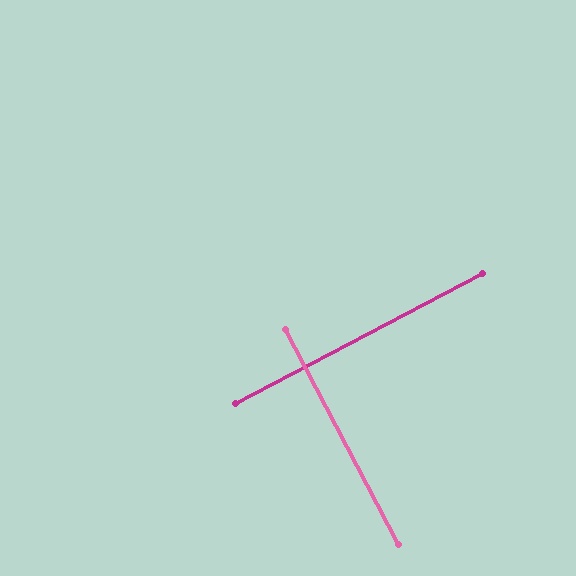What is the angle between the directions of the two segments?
Approximately 90 degrees.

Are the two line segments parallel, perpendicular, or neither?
Perpendicular — they meet at approximately 90°.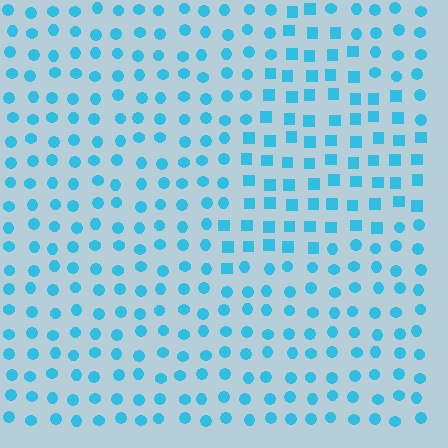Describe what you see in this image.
The image is filled with small cyan elements arranged in a uniform grid. A triangle-shaped region contains squares, while the surrounding area contains circles. The boundary is defined purely by the change in element shape.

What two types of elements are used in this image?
The image uses squares inside the triangle region and circles outside it.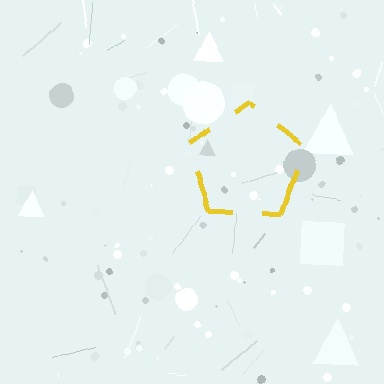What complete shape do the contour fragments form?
The contour fragments form a pentagon.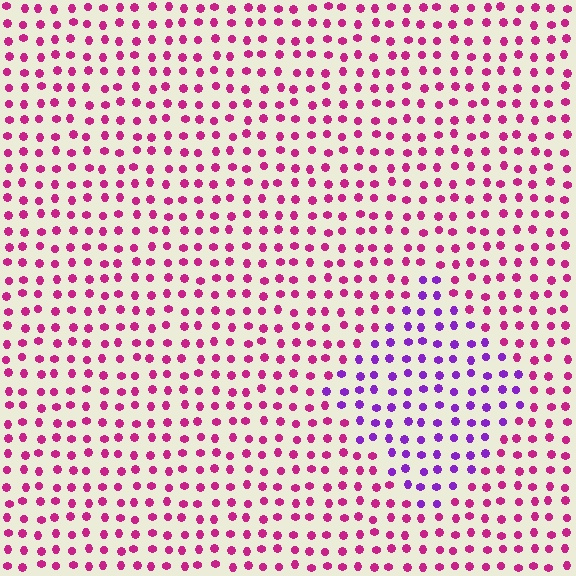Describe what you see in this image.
The image is filled with small magenta elements in a uniform arrangement. A diamond-shaped region is visible where the elements are tinted to a slightly different hue, forming a subtle color boundary.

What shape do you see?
I see a diamond.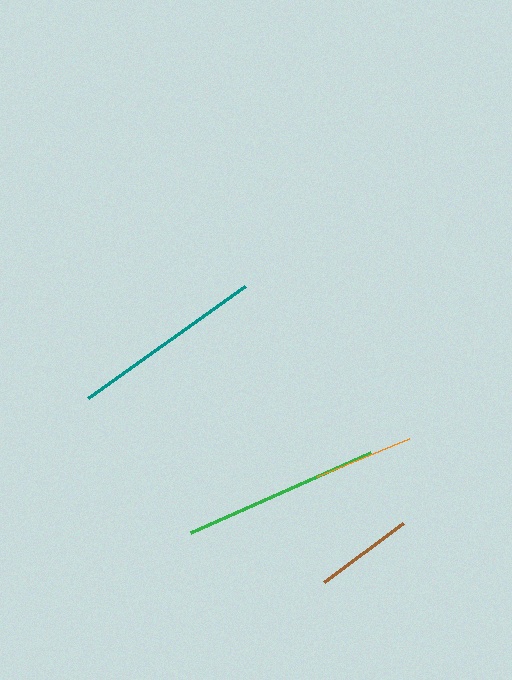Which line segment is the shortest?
The brown line is the shortest at approximately 98 pixels.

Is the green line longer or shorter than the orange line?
The green line is longer than the orange line.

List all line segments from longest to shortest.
From longest to shortest: green, teal, orange, brown.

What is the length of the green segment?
The green segment is approximately 197 pixels long.